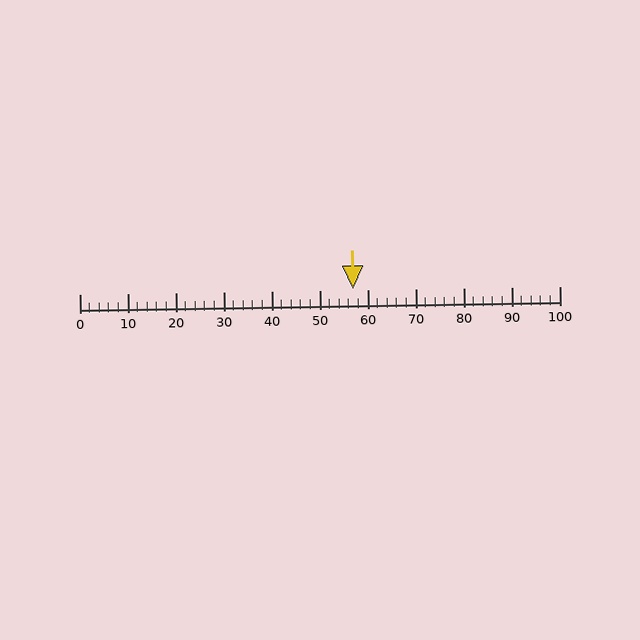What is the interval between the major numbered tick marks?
The major tick marks are spaced 10 units apart.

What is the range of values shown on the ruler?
The ruler shows values from 0 to 100.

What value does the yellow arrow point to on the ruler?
The yellow arrow points to approximately 57.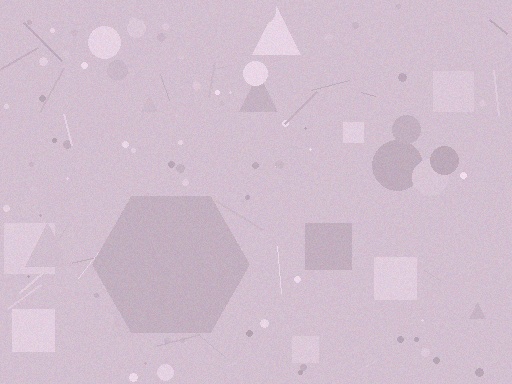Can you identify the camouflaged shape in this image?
The camouflaged shape is a hexagon.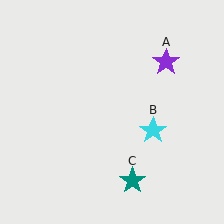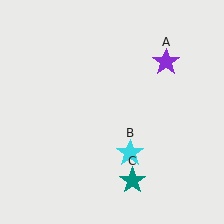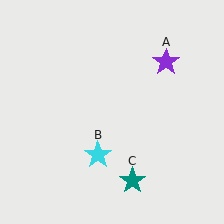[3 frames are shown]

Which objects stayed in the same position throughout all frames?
Purple star (object A) and teal star (object C) remained stationary.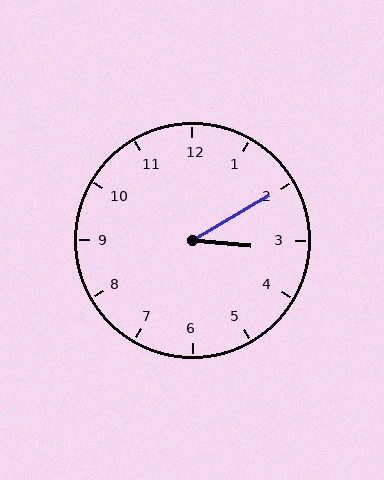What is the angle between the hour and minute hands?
Approximately 35 degrees.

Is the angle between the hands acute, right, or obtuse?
It is acute.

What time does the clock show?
3:10.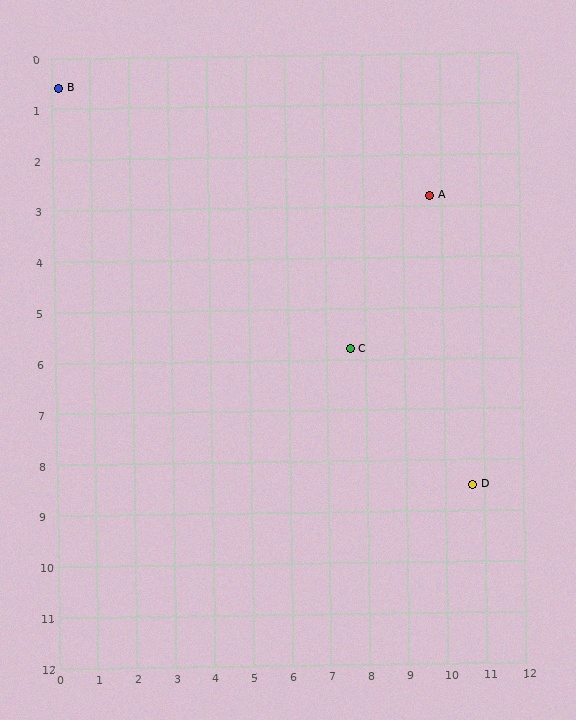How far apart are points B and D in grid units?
Points B and D are about 13.1 grid units apart.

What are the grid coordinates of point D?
Point D is at approximately (10.7, 8.5).